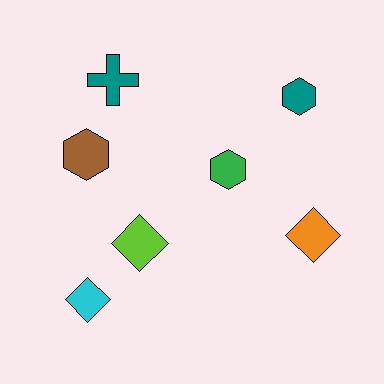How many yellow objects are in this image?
There are no yellow objects.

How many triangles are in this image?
There are no triangles.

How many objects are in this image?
There are 7 objects.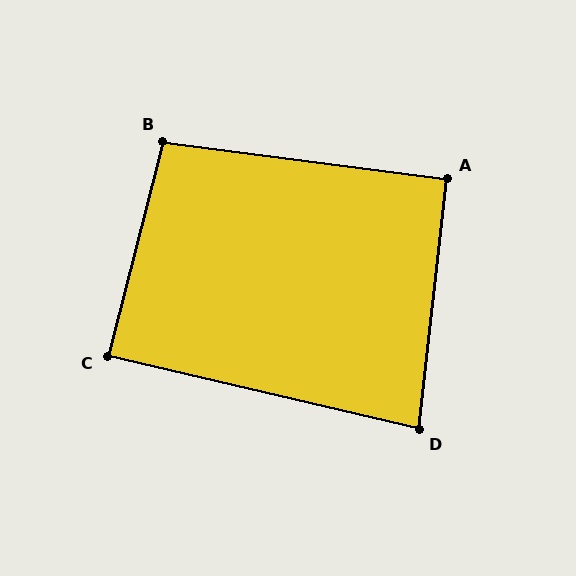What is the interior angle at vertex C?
Approximately 89 degrees (approximately right).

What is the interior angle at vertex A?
Approximately 91 degrees (approximately right).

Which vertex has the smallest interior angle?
D, at approximately 83 degrees.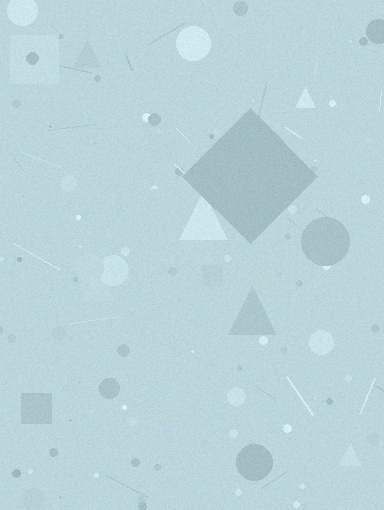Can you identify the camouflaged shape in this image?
The camouflaged shape is a diamond.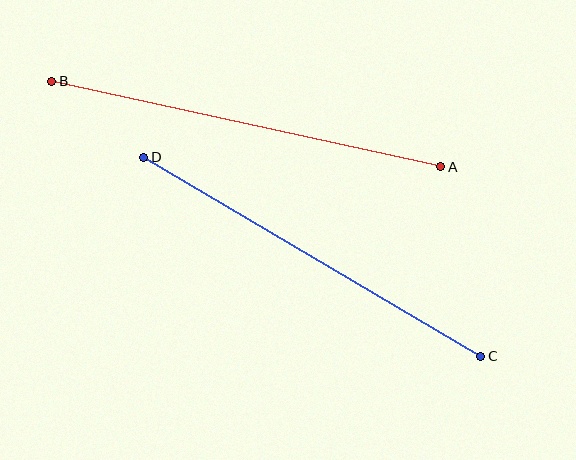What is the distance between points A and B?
The distance is approximately 398 pixels.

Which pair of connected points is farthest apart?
Points A and B are farthest apart.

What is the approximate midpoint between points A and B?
The midpoint is at approximately (246, 124) pixels.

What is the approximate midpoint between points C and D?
The midpoint is at approximately (312, 257) pixels.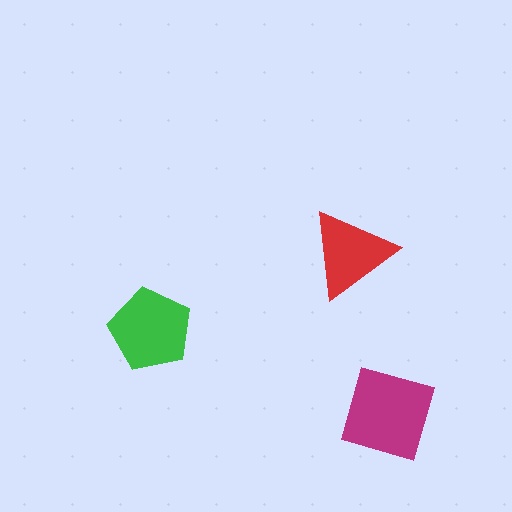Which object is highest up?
The red triangle is topmost.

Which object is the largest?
The magenta diamond.